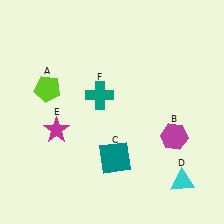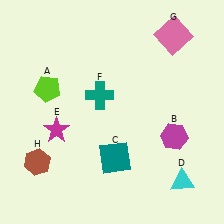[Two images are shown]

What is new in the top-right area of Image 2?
A pink square (G) was added in the top-right area of Image 2.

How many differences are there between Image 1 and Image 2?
There are 2 differences between the two images.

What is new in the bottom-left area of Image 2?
A brown hexagon (H) was added in the bottom-left area of Image 2.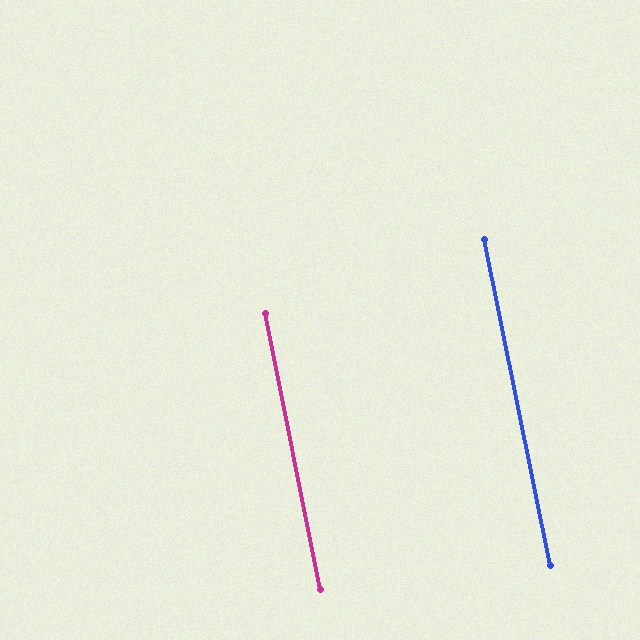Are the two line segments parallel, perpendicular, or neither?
Parallel — their directions differ by only 0.3°.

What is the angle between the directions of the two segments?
Approximately 0 degrees.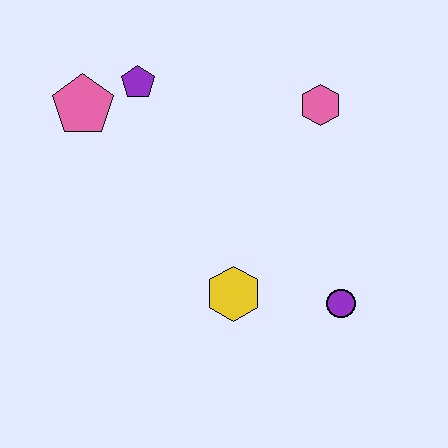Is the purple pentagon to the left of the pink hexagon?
Yes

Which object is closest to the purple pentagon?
The pink pentagon is closest to the purple pentagon.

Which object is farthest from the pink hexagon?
The pink pentagon is farthest from the pink hexagon.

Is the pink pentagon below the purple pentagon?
Yes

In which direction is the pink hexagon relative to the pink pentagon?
The pink hexagon is to the right of the pink pentagon.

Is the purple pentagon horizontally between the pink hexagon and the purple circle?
No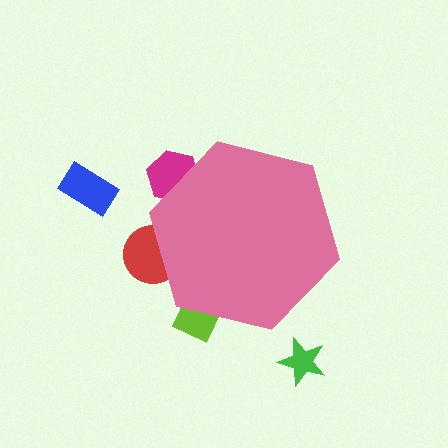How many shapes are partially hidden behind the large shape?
3 shapes are partially hidden.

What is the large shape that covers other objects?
A pink hexagon.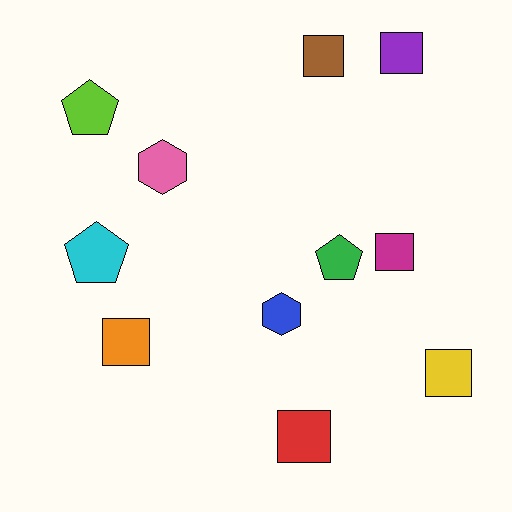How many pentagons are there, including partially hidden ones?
There are 3 pentagons.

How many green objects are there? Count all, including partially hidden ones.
There is 1 green object.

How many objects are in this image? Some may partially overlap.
There are 11 objects.